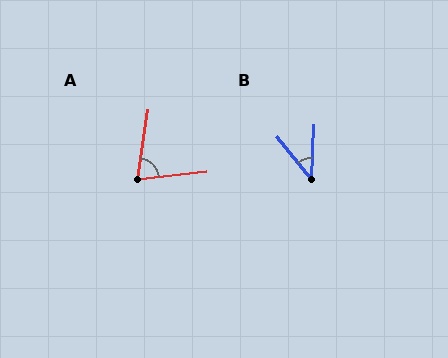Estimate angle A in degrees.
Approximately 75 degrees.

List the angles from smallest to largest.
B (43°), A (75°).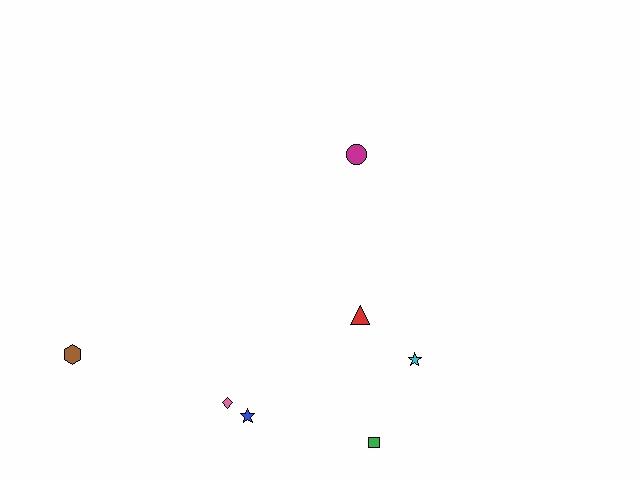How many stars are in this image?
There are 2 stars.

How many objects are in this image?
There are 7 objects.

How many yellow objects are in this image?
There are no yellow objects.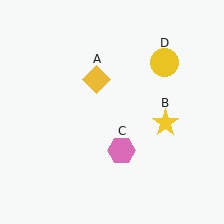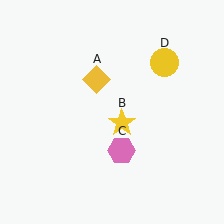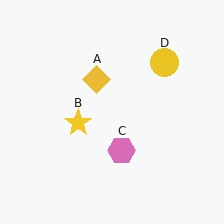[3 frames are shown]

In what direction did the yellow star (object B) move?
The yellow star (object B) moved left.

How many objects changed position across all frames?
1 object changed position: yellow star (object B).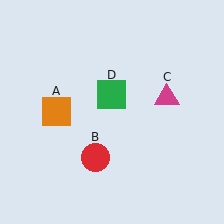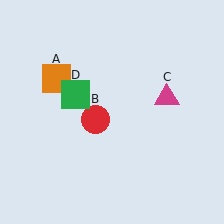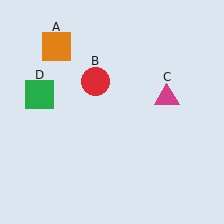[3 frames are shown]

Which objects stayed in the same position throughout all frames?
Magenta triangle (object C) remained stationary.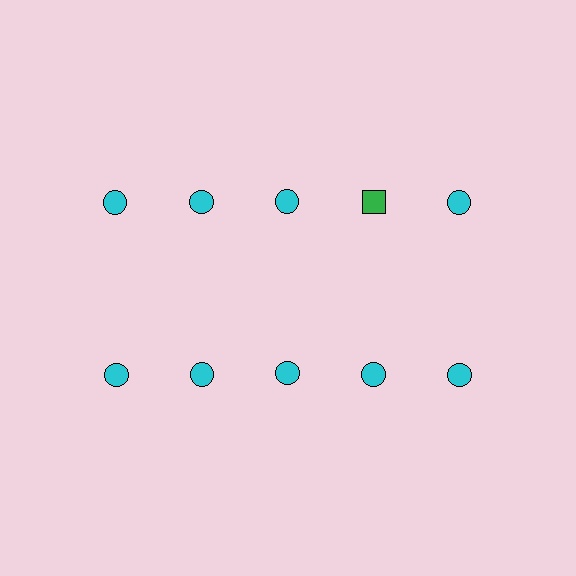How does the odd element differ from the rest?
It differs in both color (green instead of cyan) and shape (square instead of circle).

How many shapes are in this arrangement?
There are 10 shapes arranged in a grid pattern.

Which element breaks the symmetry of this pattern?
The green square in the top row, second from right column breaks the symmetry. All other shapes are cyan circles.